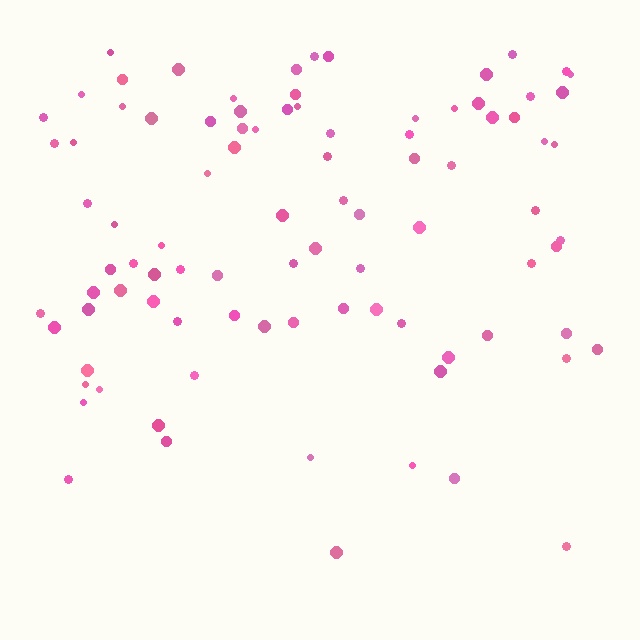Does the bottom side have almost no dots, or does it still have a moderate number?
Still a moderate number, just noticeably fewer than the top.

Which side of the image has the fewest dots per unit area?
The bottom.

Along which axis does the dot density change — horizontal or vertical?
Vertical.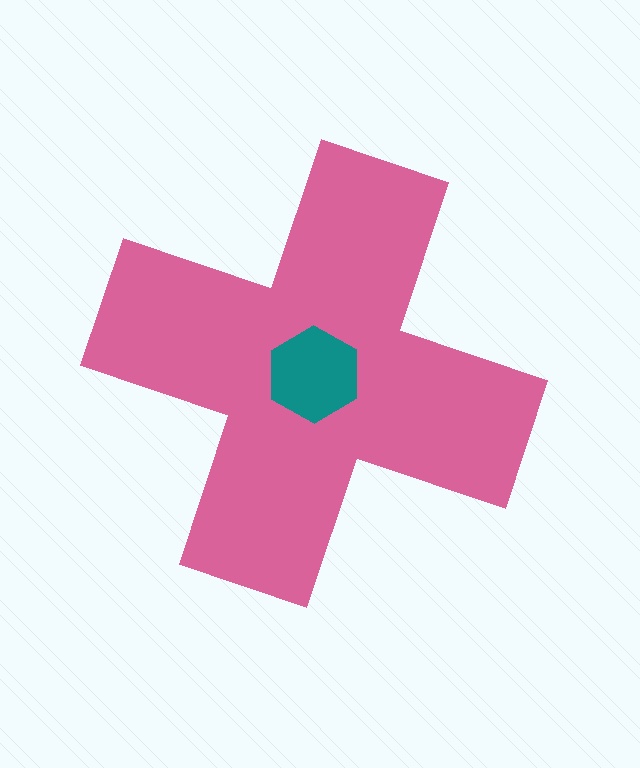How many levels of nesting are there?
2.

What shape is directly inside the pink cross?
The teal hexagon.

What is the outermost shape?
The pink cross.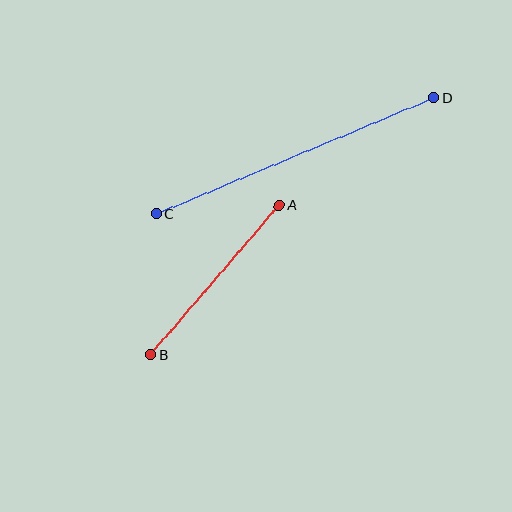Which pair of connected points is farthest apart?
Points C and D are farthest apart.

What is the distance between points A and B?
The distance is approximately 198 pixels.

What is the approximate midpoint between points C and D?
The midpoint is at approximately (295, 156) pixels.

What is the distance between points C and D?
The distance is approximately 301 pixels.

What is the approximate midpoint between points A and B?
The midpoint is at approximately (215, 280) pixels.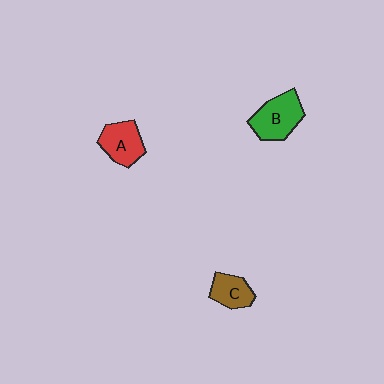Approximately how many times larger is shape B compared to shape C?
Approximately 1.5 times.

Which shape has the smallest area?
Shape C (brown).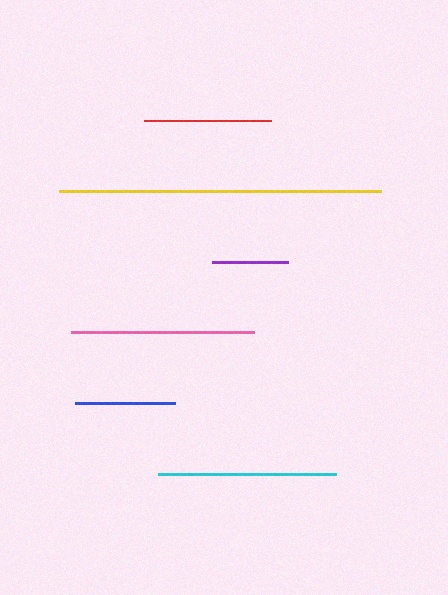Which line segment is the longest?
The yellow line is the longest at approximately 323 pixels.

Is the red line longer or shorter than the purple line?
The red line is longer than the purple line.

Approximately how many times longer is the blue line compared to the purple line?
The blue line is approximately 1.3 times the length of the purple line.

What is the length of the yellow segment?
The yellow segment is approximately 323 pixels long.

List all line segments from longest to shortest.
From longest to shortest: yellow, pink, cyan, red, blue, purple.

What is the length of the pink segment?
The pink segment is approximately 183 pixels long.